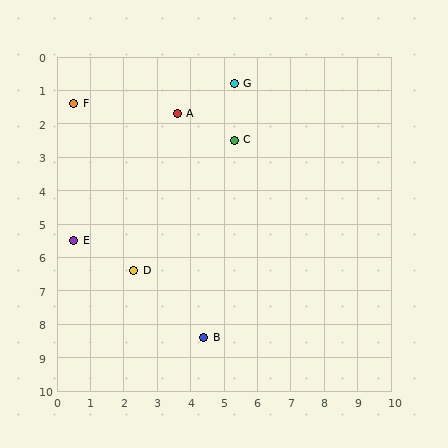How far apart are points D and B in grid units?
Points D and B are about 2.9 grid units apart.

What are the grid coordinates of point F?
Point F is at approximately (0.5, 1.4).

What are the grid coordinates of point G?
Point G is at approximately (5.3, 0.8).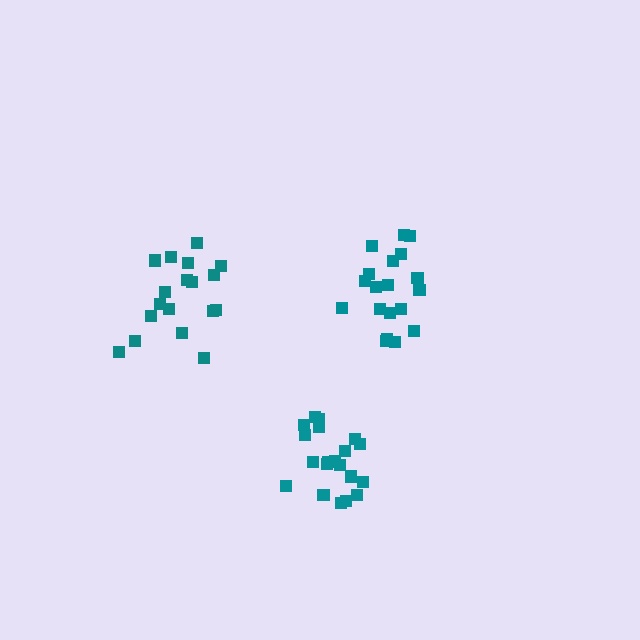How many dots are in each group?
Group 1: 18 dots, Group 2: 20 dots, Group 3: 19 dots (57 total).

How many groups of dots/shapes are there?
There are 3 groups.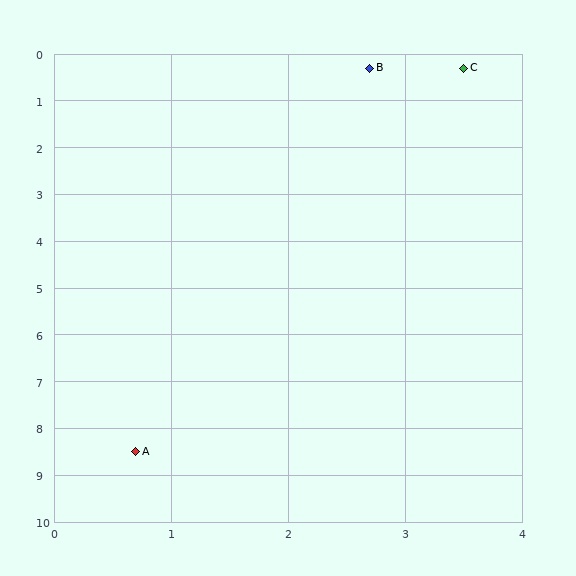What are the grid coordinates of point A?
Point A is at approximately (0.7, 8.5).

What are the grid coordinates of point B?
Point B is at approximately (2.7, 0.3).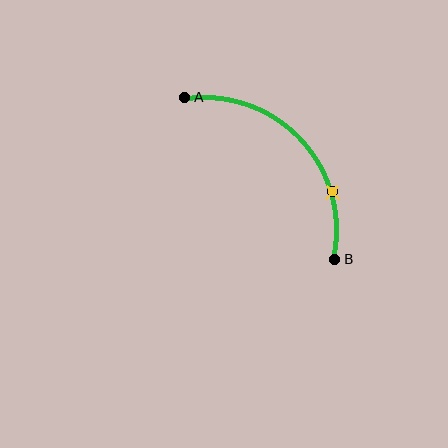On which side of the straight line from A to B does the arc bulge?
The arc bulges above and to the right of the straight line connecting A and B.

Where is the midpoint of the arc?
The arc midpoint is the point on the curve farthest from the straight line joining A and B. It sits above and to the right of that line.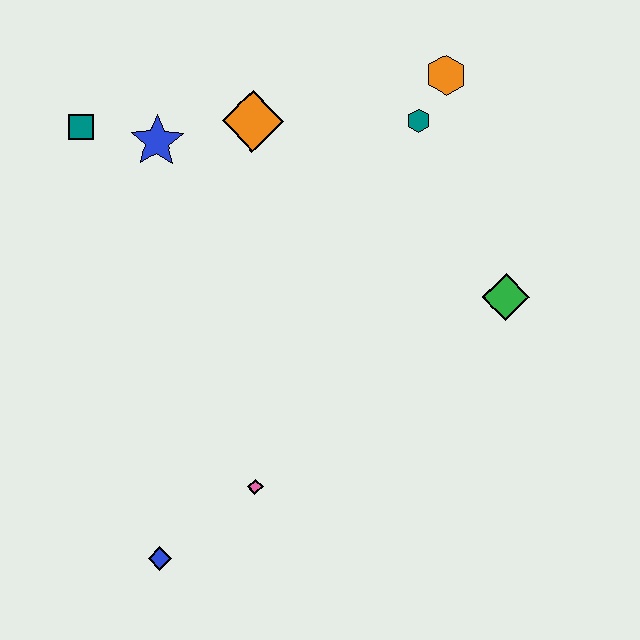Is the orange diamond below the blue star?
No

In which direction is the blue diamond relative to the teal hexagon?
The blue diamond is below the teal hexagon.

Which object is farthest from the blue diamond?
The orange hexagon is farthest from the blue diamond.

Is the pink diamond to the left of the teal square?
No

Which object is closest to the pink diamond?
The blue diamond is closest to the pink diamond.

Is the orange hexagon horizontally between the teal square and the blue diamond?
No